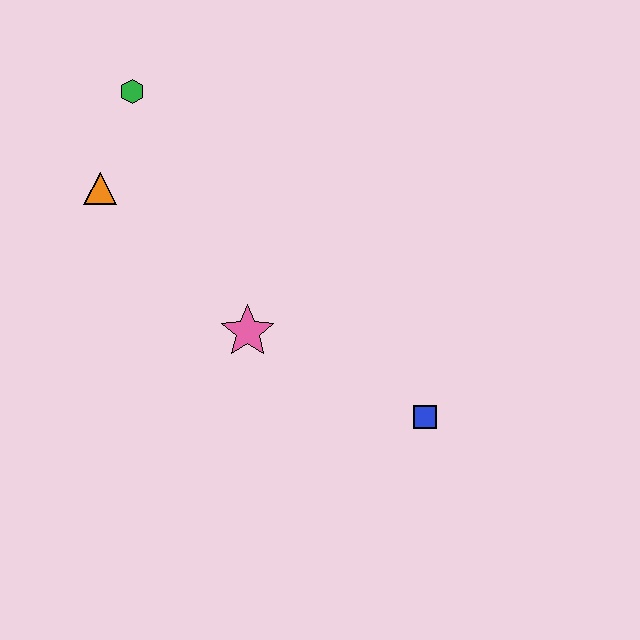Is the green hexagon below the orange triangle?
No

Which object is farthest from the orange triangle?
The blue square is farthest from the orange triangle.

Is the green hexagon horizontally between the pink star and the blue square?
No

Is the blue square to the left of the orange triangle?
No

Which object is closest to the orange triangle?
The green hexagon is closest to the orange triangle.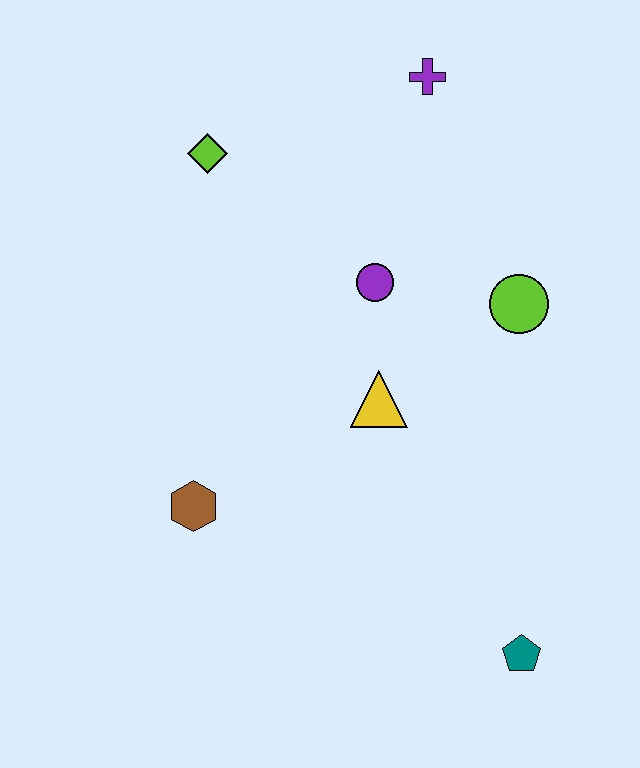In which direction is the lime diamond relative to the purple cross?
The lime diamond is to the left of the purple cross.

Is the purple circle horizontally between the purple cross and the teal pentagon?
No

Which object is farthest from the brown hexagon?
The purple cross is farthest from the brown hexagon.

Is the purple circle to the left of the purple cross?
Yes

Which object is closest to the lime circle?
The purple circle is closest to the lime circle.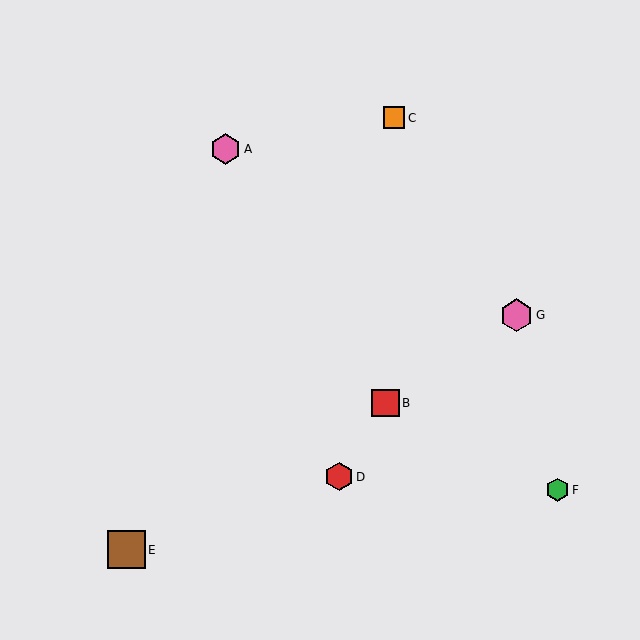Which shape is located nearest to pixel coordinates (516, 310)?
The pink hexagon (labeled G) at (517, 315) is nearest to that location.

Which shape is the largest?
The brown square (labeled E) is the largest.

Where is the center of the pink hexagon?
The center of the pink hexagon is at (517, 315).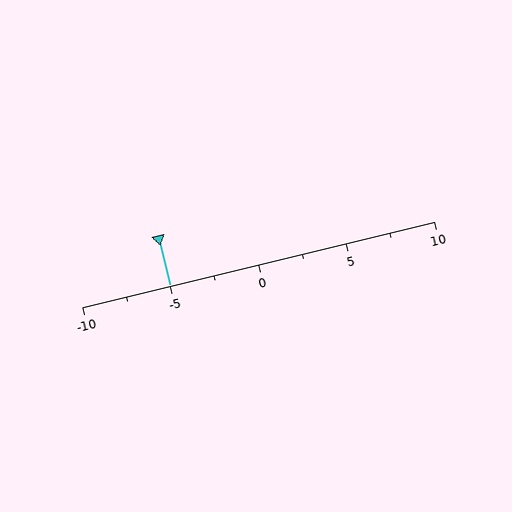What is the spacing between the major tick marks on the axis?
The major ticks are spaced 5 apart.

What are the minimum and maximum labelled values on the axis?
The axis runs from -10 to 10.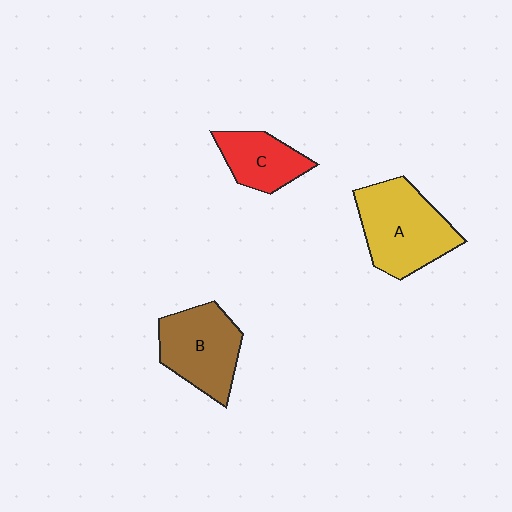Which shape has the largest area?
Shape A (yellow).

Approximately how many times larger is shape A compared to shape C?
Approximately 1.7 times.